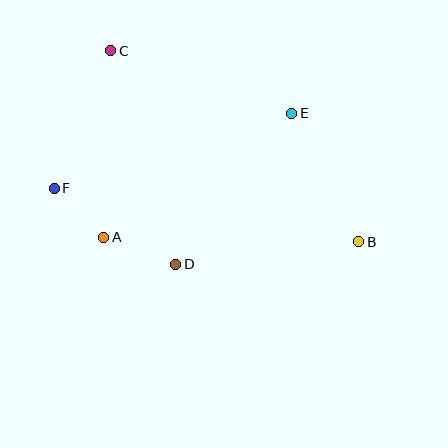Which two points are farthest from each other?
Points B and C are farthest from each other.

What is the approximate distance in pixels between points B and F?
The distance between B and F is approximately 309 pixels.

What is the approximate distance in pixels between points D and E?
The distance between D and E is approximately 191 pixels.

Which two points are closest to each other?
Points A and F are closest to each other.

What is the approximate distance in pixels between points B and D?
The distance between B and D is approximately 184 pixels.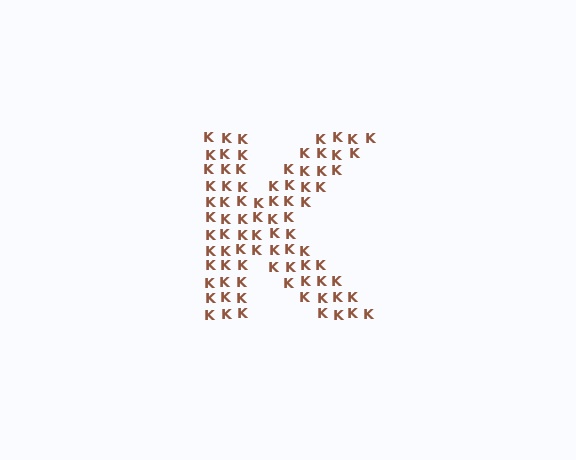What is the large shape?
The large shape is the letter K.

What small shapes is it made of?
It is made of small letter K's.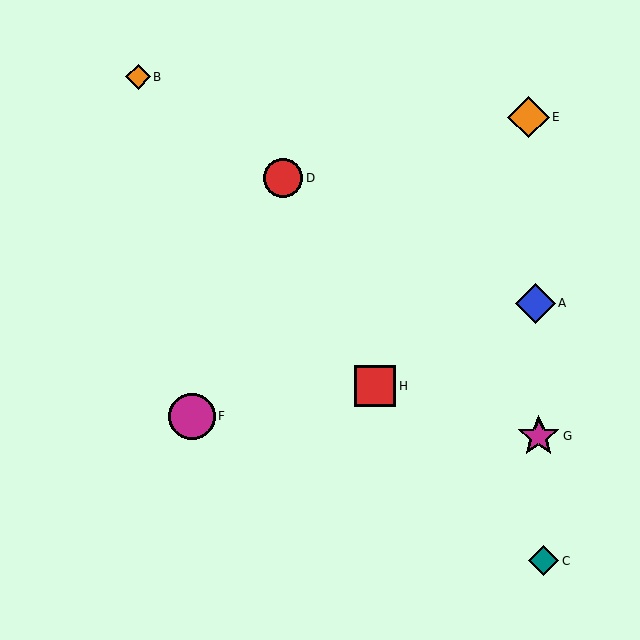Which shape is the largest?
The magenta circle (labeled F) is the largest.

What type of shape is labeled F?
Shape F is a magenta circle.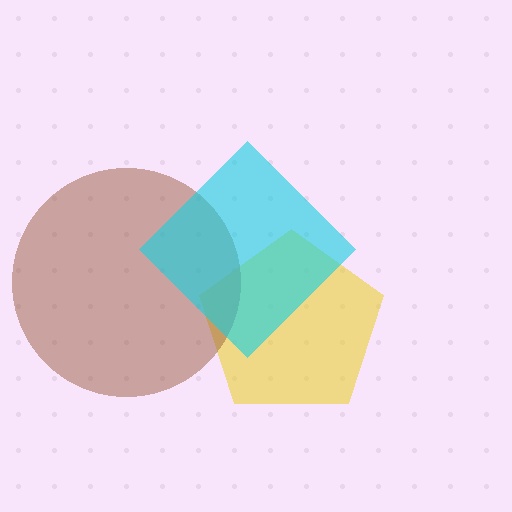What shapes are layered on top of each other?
The layered shapes are: a yellow pentagon, a brown circle, a cyan diamond.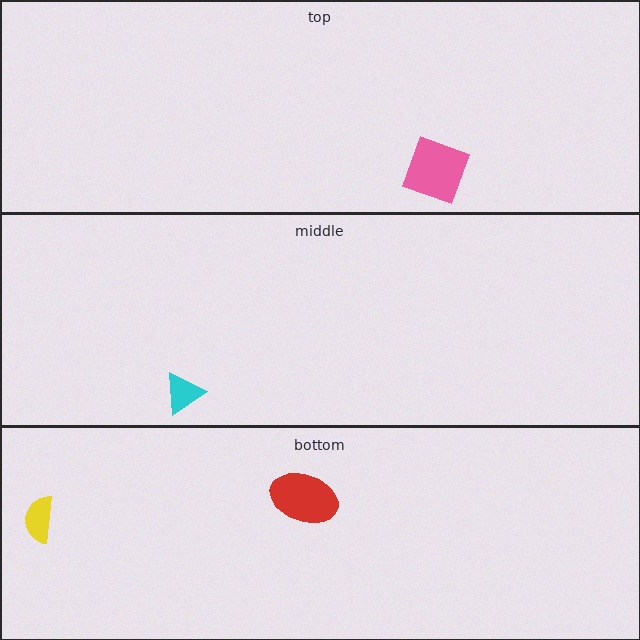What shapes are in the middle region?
The cyan triangle.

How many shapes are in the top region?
1.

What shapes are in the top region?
The pink diamond.